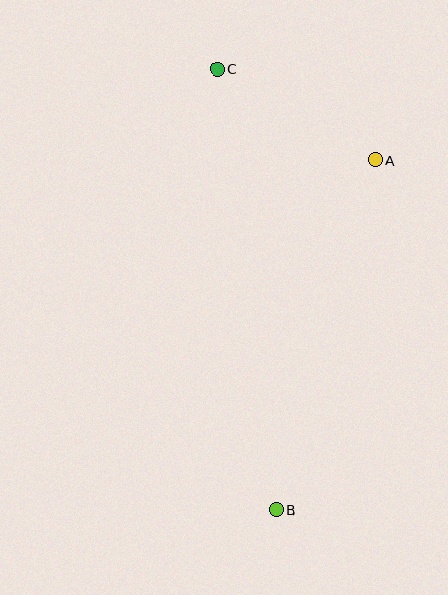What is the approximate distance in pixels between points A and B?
The distance between A and B is approximately 364 pixels.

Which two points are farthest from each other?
Points B and C are farthest from each other.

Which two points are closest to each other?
Points A and C are closest to each other.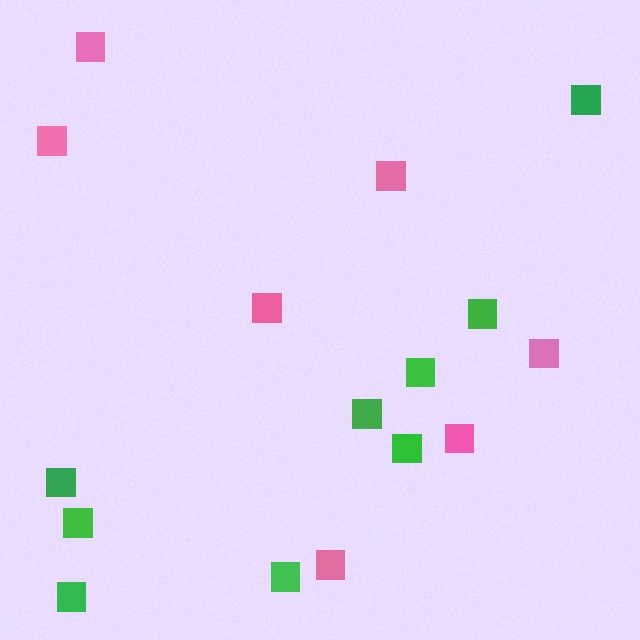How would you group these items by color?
There are 2 groups: one group of green squares (9) and one group of pink squares (7).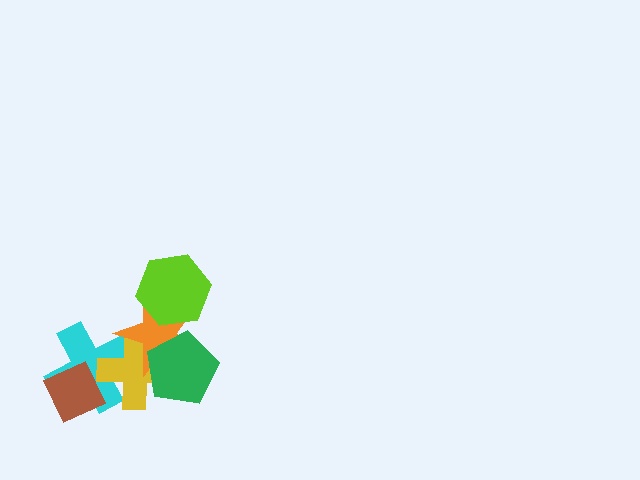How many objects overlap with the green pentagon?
2 objects overlap with the green pentagon.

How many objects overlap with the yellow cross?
3 objects overlap with the yellow cross.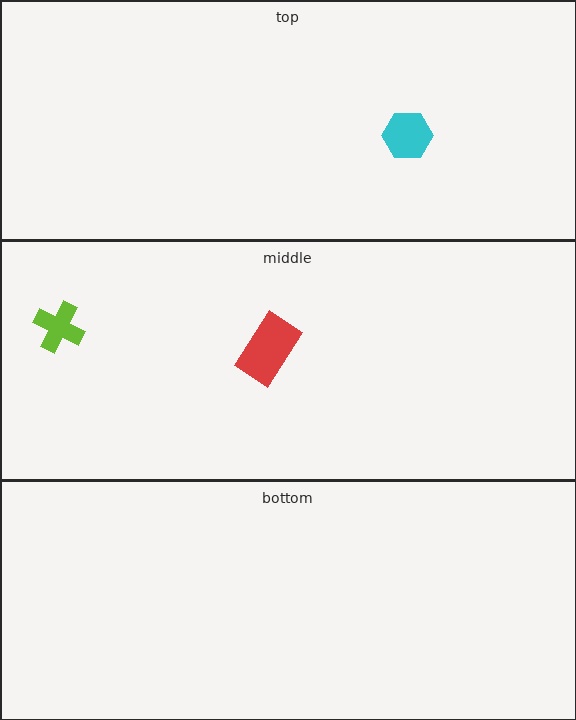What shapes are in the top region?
The cyan hexagon.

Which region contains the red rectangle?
The middle region.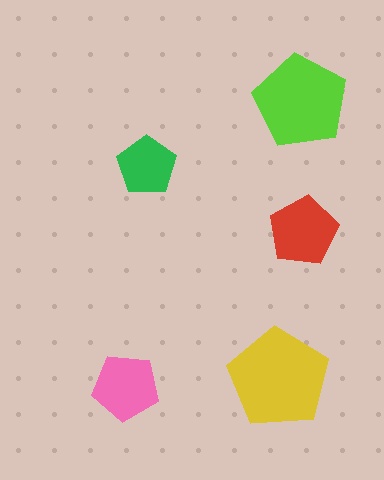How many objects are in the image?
There are 5 objects in the image.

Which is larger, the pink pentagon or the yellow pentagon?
The yellow one.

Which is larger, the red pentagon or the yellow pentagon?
The yellow one.